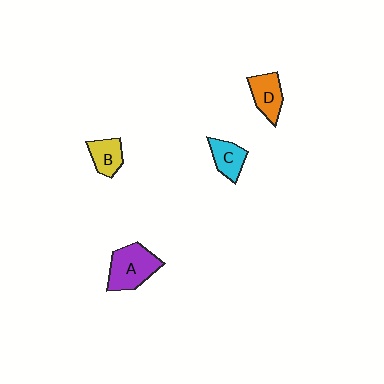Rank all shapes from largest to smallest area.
From largest to smallest: A (purple), D (orange), C (cyan), B (yellow).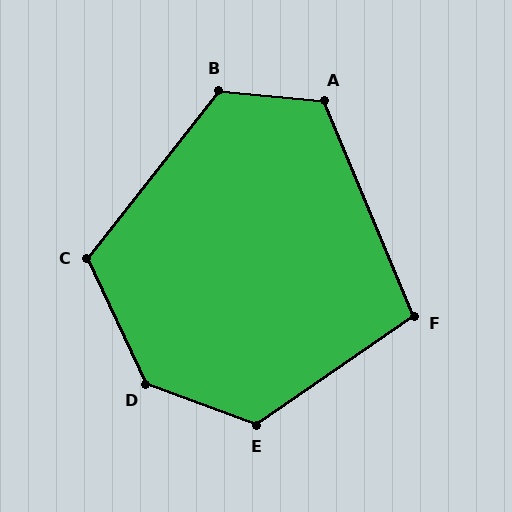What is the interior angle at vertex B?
Approximately 123 degrees (obtuse).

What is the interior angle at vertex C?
Approximately 117 degrees (obtuse).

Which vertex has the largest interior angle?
D, at approximately 135 degrees.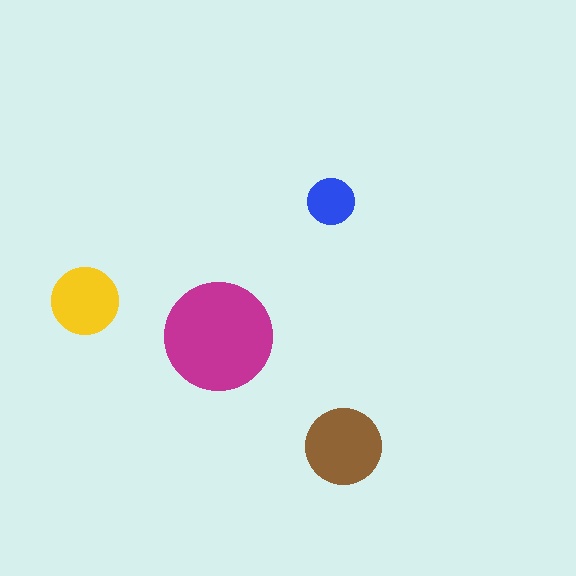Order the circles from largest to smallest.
the magenta one, the brown one, the yellow one, the blue one.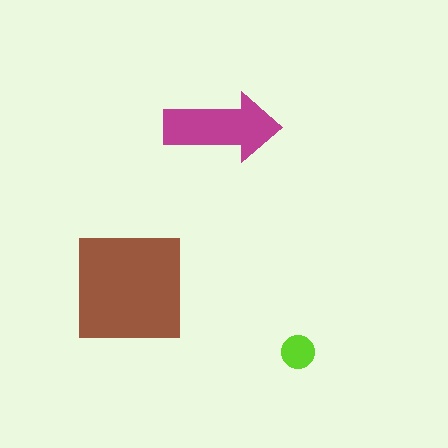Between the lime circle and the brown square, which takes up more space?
The brown square.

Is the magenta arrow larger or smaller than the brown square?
Smaller.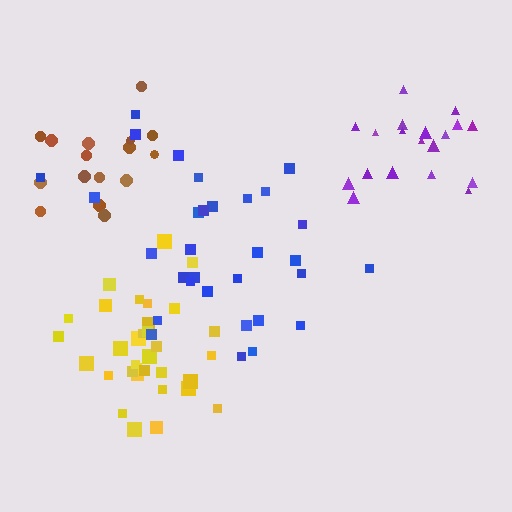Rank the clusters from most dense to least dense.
purple, yellow, brown, blue.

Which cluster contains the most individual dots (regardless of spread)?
Yellow (33).